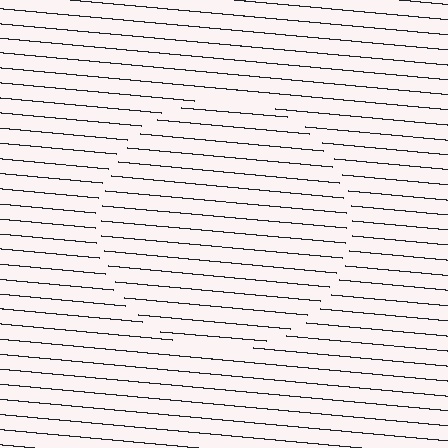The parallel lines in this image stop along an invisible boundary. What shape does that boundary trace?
An illusory circle. The interior of the shape contains the same grating, shifted by half a period — the contour is defined by the phase discontinuity where line-ends from the inner and outer gratings abut.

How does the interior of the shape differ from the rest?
The interior of the shape contains the same grating, shifted by half a period — the contour is defined by the phase discontinuity where line-ends from the inner and outer gratings abut.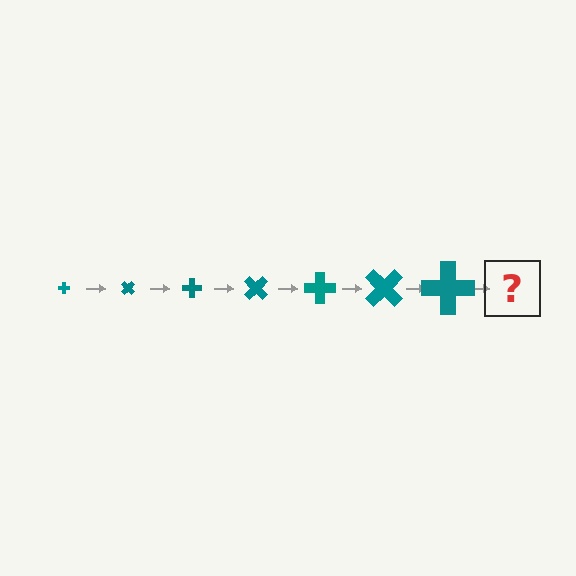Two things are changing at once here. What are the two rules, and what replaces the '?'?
The two rules are that the cross grows larger each step and it rotates 45 degrees each step. The '?' should be a cross, larger than the previous one and rotated 315 degrees from the start.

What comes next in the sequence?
The next element should be a cross, larger than the previous one and rotated 315 degrees from the start.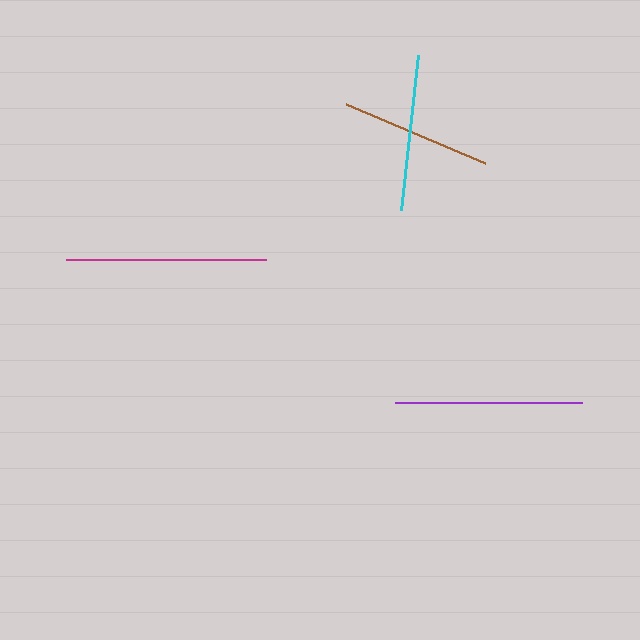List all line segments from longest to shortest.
From longest to shortest: magenta, purple, cyan, brown.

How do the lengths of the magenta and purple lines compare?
The magenta and purple lines are approximately the same length.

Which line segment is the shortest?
The brown line is the shortest at approximately 150 pixels.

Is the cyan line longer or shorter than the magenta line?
The magenta line is longer than the cyan line.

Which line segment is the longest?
The magenta line is the longest at approximately 201 pixels.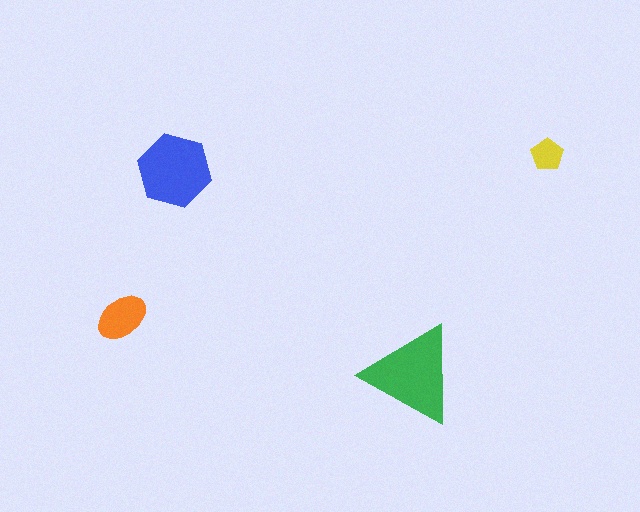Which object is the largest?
The green triangle.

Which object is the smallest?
The yellow pentagon.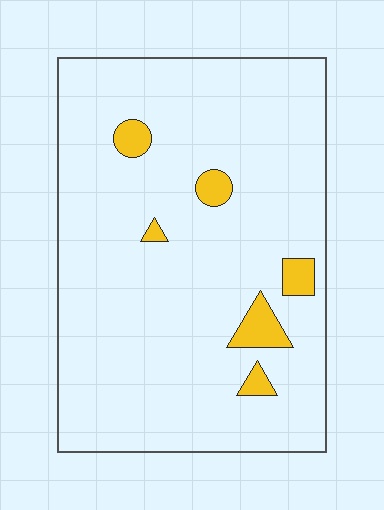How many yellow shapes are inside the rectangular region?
6.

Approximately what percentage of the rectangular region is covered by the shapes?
Approximately 5%.